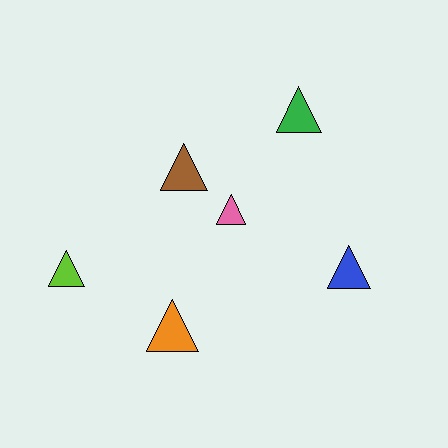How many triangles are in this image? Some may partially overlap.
There are 6 triangles.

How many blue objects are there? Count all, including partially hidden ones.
There is 1 blue object.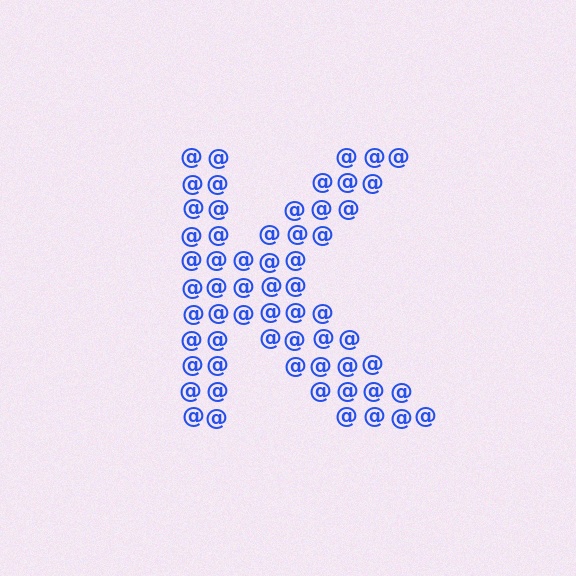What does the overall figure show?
The overall figure shows the letter K.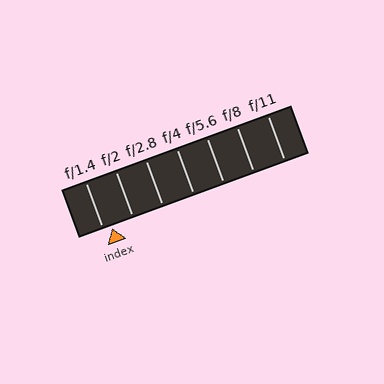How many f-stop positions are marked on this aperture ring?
There are 7 f-stop positions marked.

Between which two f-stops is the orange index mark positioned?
The index mark is between f/1.4 and f/2.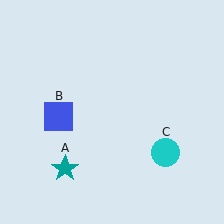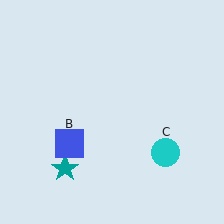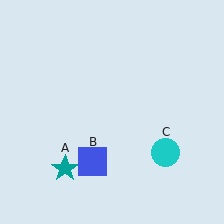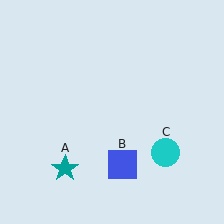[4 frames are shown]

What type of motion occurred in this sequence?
The blue square (object B) rotated counterclockwise around the center of the scene.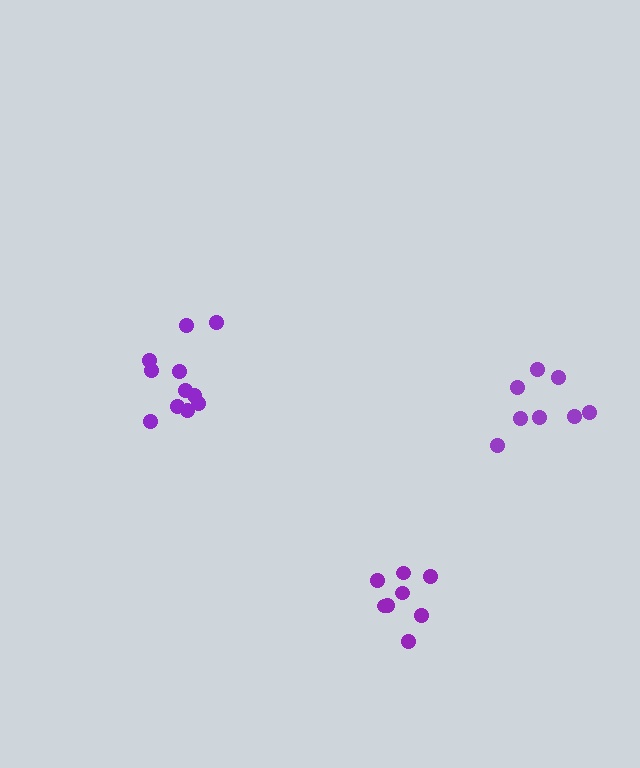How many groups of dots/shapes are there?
There are 3 groups.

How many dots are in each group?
Group 1: 8 dots, Group 2: 11 dots, Group 3: 8 dots (27 total).